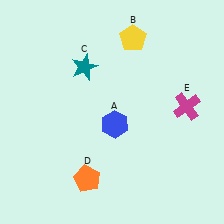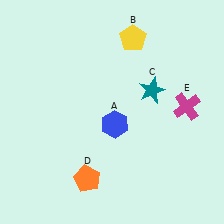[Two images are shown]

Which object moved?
The teal star (C) moved right.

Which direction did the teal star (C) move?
The teal star (C) moved right.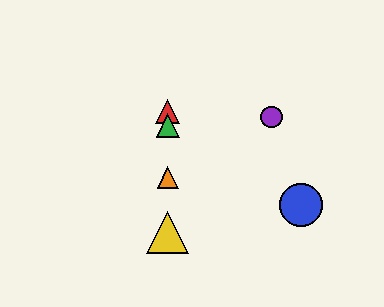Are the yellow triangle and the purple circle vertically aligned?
No, the yellow triangle is at x≈168 and the purple circle is at x≈271.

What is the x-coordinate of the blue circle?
The blue circle is at x≈301.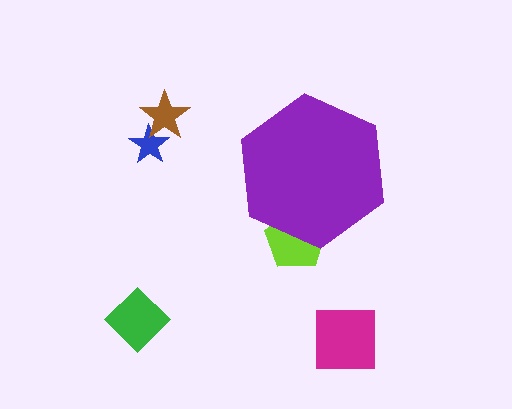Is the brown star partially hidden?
No, the brown star is fully visible.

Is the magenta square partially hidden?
No, the magenta square is fully visible.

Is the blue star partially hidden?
No, the blue star is fully visible.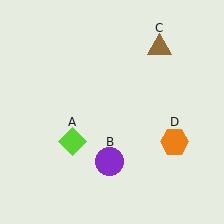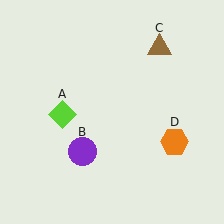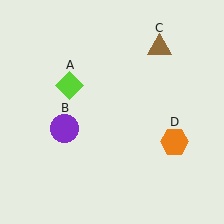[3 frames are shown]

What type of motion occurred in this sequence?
The lime diamond (object A), purple circle (object B) rotated clockwise around the center of the scene.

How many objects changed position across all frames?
2 objects changed position: lime diamond (object A), purple circle (object B).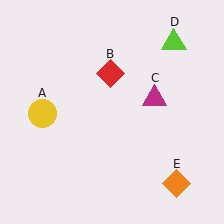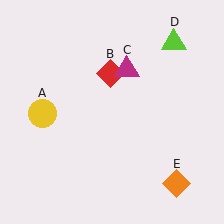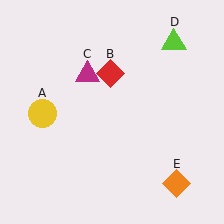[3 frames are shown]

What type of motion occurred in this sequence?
The magenta triangle (object C) rotated counterclockwise around the center of the scene.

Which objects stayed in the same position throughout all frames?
Yellow circle (object A) and red diamond (object B) and lime triangle (object D) and orange diamond (object E) remained stationary.